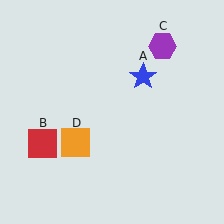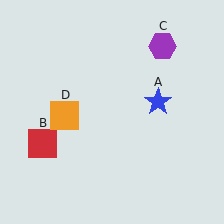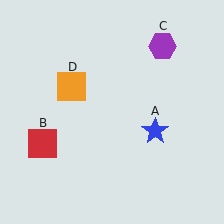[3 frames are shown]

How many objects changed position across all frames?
2 objects changed position: blue star (object A), orange square (object D).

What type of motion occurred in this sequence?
The blue star (object A), orange square (object D) rotated clockwise around the center of the scene.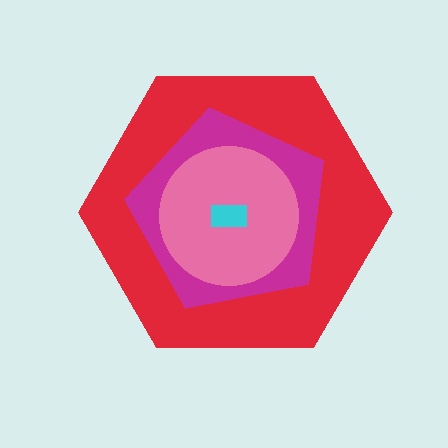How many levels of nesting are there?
4.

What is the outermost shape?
The red hexagon.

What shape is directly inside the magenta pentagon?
The pink circle.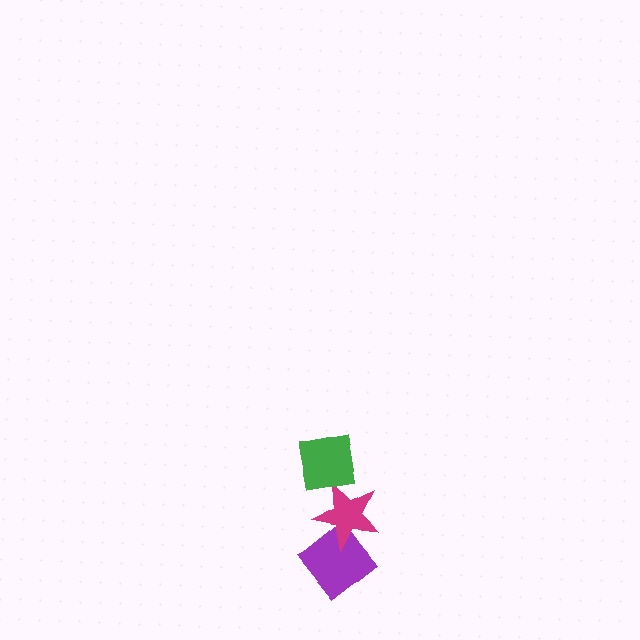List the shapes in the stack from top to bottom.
From top to bottom: the green square, the magenta star, the purple diamond.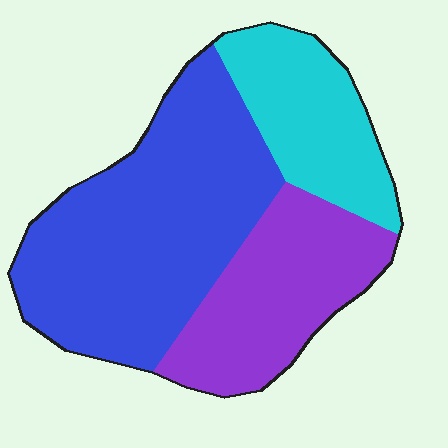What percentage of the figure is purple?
Purple takes up about one quarter (1/4) of the figure.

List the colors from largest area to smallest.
From largest to smallest: blue, purple, cyan.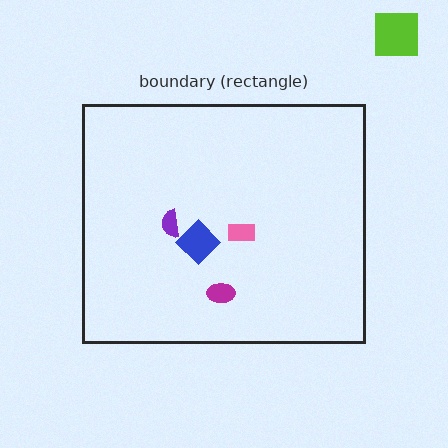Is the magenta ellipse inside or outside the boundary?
Inside.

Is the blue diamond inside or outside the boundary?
Inside.